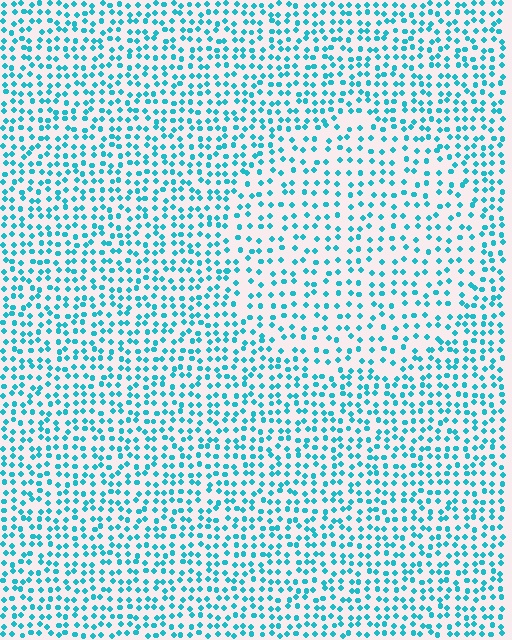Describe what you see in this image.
The image contains small cyan elements arranged at two different densities. A circle-shaped region is visible where the elements are less densely packed than the surrounding area.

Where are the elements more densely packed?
The elements are more densely packed outside the circle boundary.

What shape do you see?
I see a circle.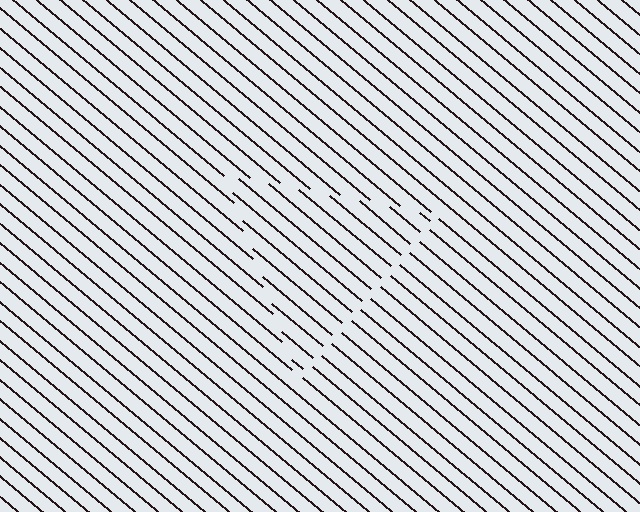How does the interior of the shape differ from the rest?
The interior of the shape contains the same grating, shifted by half a period — the contour is defined by the phase discontinuity where line-ends from the inner and outer gratings abut.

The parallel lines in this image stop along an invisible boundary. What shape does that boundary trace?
An illusory triangle. The interior of the shape contains the same grating, shifted by half a period — the contour is defined by the phase discontinuity where line-ends from the inner and outer gratings abut.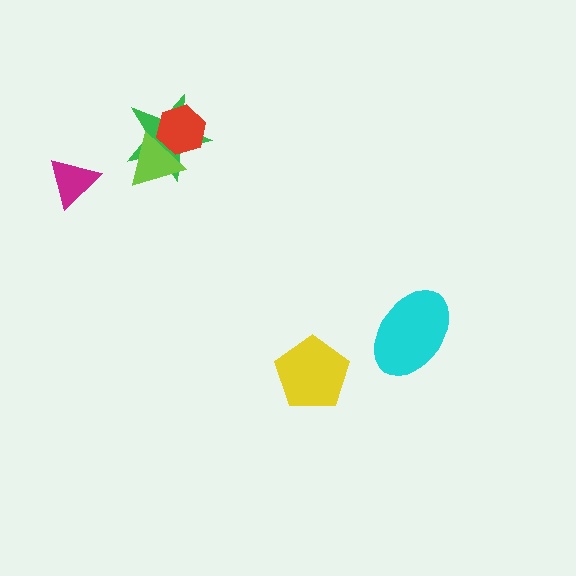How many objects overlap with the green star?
2 objects overlap with the green star.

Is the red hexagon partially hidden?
Yes, it is partially covered by another shape.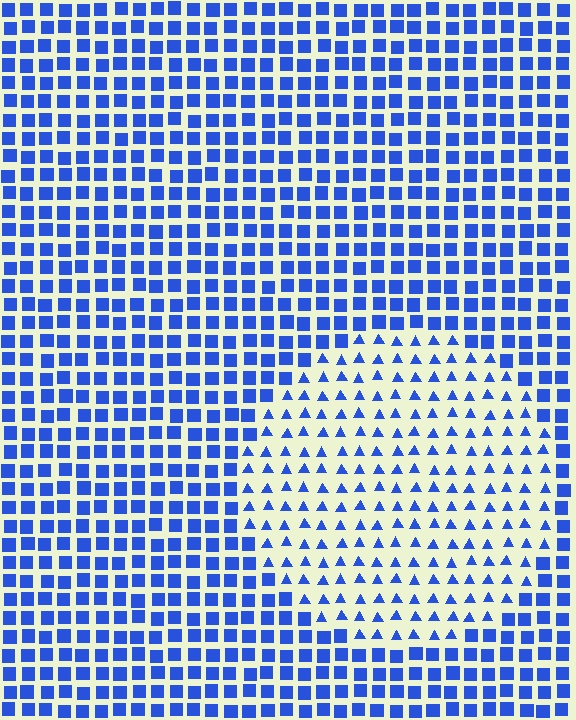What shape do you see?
I see a circle.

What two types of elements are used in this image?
The image uses triangles inside the circle region and squares outside it.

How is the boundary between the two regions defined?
The boundary is defined by a change in element shape: triangles inside vs. squares outside. All elements share the same color and spacing.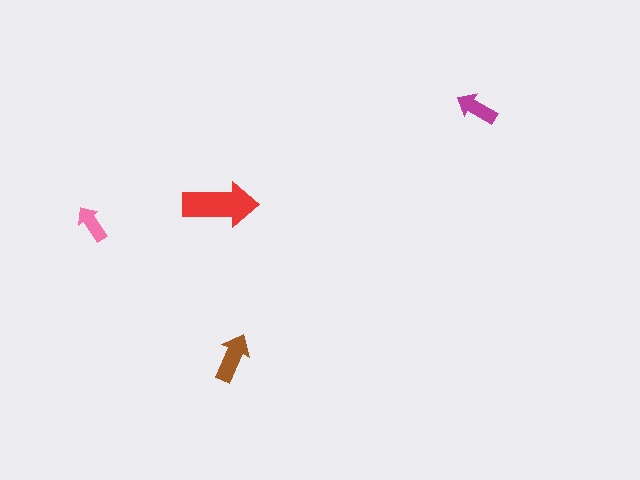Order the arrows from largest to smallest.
the red one, the brown one, the magenta one, the pink one.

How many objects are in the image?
There are 4 objects in the image.